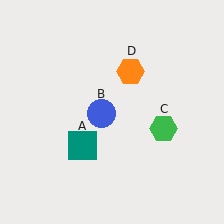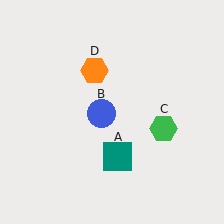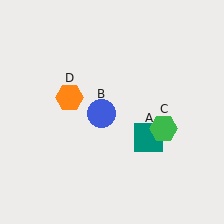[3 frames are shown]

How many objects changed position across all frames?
2 objects changed position: teal square (object A), orange hexagon (object D).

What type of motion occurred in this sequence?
The teal square (object A), orange hexagon (object D) rotated counterclockwise around the center of the scene.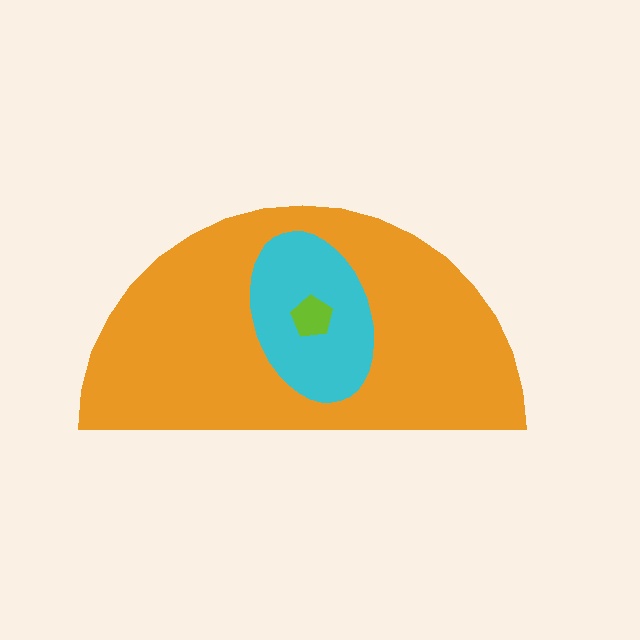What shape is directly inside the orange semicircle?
The cyan ellipse.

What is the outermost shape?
The orange semicircle.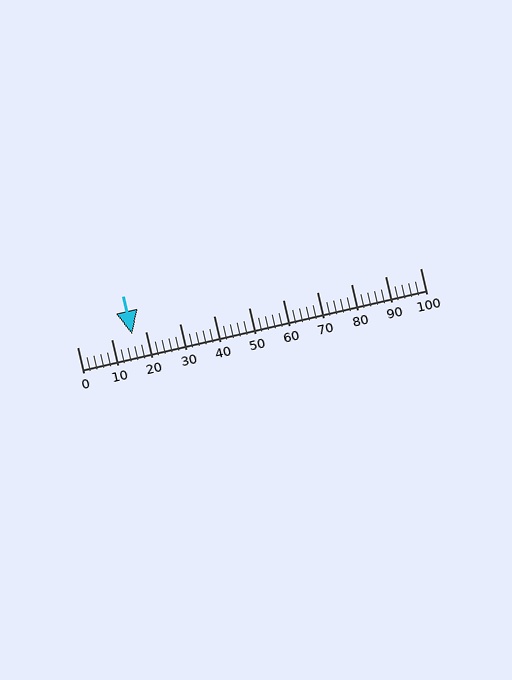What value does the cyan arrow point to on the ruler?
The cyan arrow points to approximately 16.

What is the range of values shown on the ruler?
The ruler shows values from 0 to 100.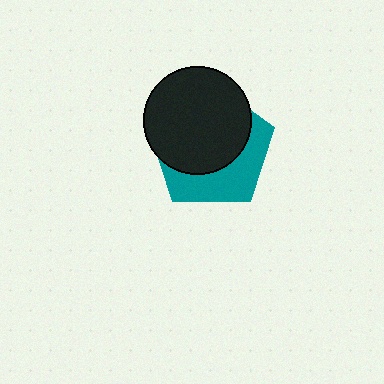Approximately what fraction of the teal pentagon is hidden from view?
Roughly 62% of the teal pentagon is hidden behind the black circle.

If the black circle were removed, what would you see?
You would see the complete teal pentagon.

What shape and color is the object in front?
The object in front is a black circle.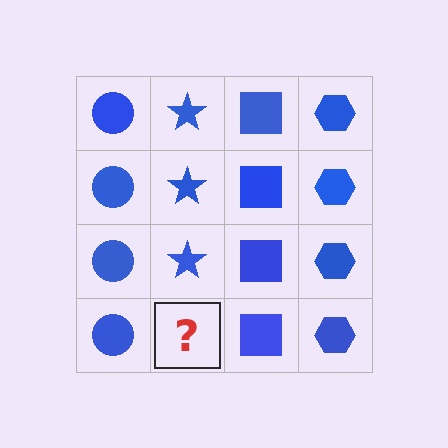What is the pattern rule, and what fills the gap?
The rule is that each column has a consistent shape. The gap should be filled with a blue star.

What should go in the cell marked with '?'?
The missing cell should contain a blue star.